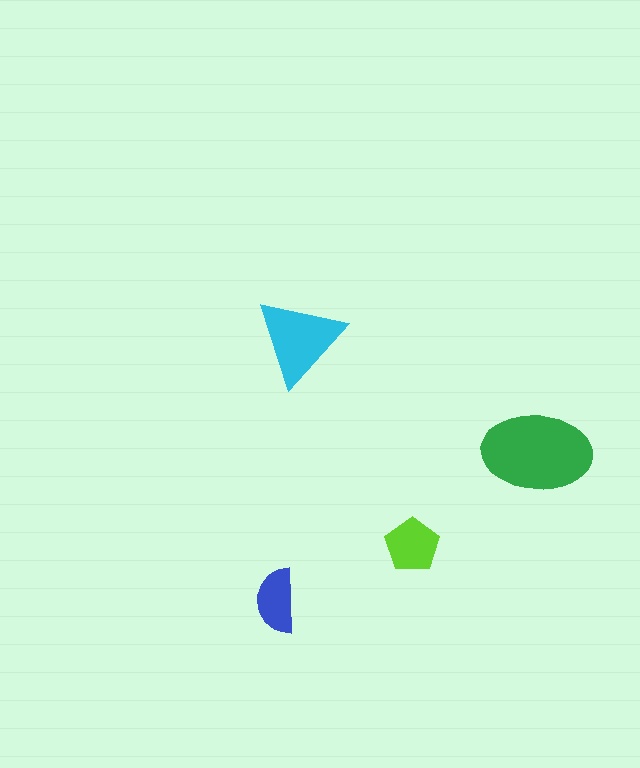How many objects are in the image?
There are 4 objects in the image.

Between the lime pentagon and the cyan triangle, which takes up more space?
The cyan triangle.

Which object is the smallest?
The blue semicircle.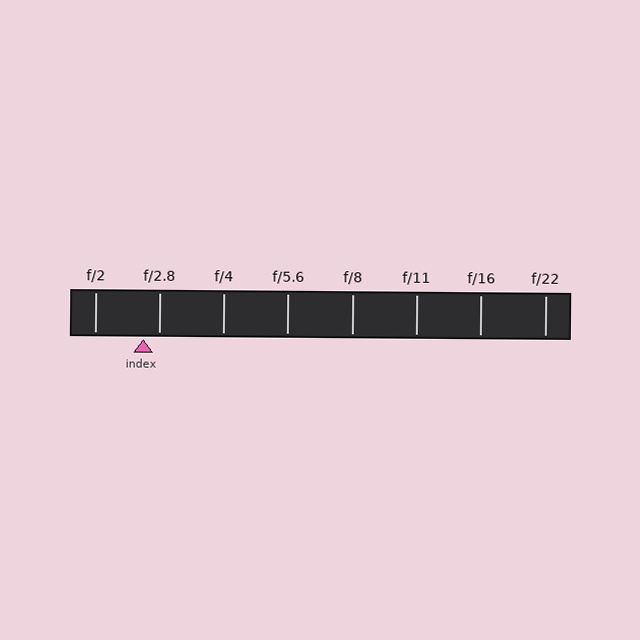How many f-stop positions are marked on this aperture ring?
There are 8 f-stop positions marked.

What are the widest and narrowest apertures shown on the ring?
The widest aperture shown is f/2 and the narrowest is f/22.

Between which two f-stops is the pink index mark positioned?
The index mark is between f/2 and f/2.8.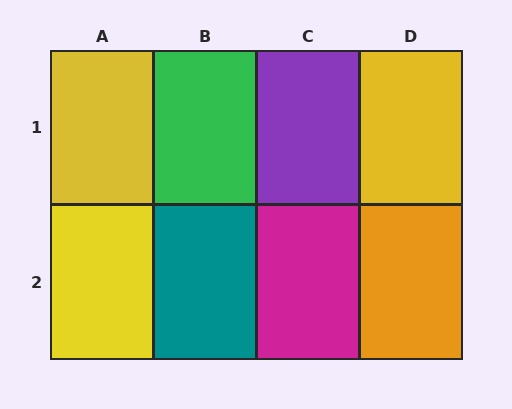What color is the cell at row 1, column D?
Yellow.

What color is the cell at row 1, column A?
Yellow.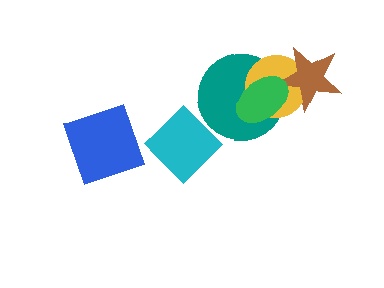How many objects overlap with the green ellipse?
3 objects overlap with the green ellipse.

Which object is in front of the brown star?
The green ellipse is in front of the brown star.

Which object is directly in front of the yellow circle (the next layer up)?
The brown star is directly in front of the yellow circle.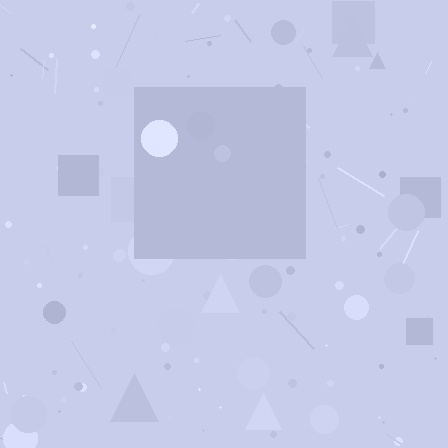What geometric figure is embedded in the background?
A square is embedded in the background.